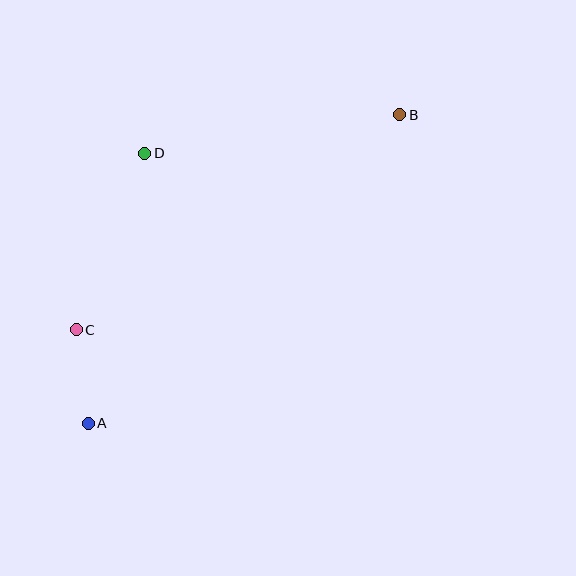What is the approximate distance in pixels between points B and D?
The distance between B and D is approximately 257 pixels.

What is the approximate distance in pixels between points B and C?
The distance between B and C is approximately 388 pixels.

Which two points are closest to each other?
Points A and C are closest to each other.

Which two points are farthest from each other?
Points A and B are farthest from each other.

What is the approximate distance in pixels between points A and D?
The distance between A and D is approximately 276 pixels.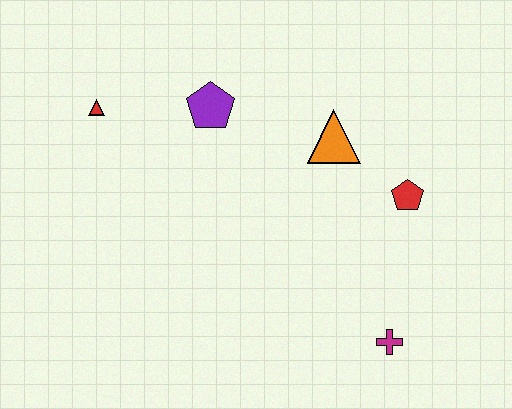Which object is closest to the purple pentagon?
The red triangle is closest to the purple pentagon.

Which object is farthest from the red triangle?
The magenta cross is farthest from the red triangle.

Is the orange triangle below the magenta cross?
No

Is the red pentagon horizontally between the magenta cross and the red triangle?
No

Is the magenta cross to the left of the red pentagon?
Yes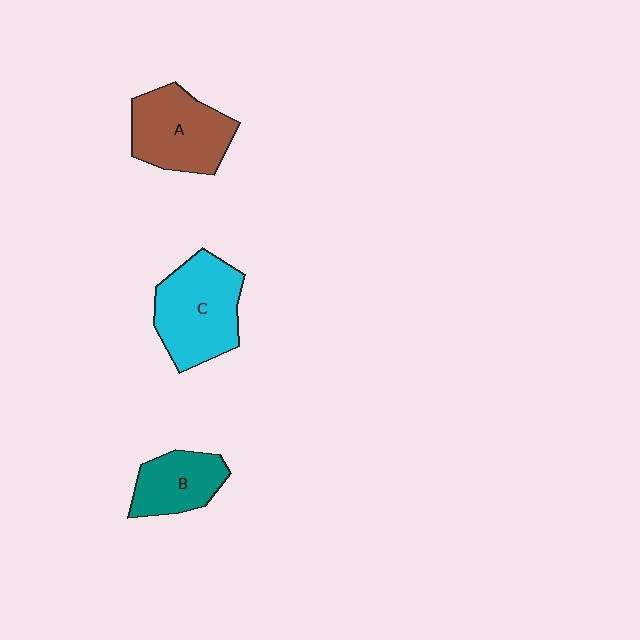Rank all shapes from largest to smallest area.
From largest to smallest: C (cyan), A (brown), B (teal).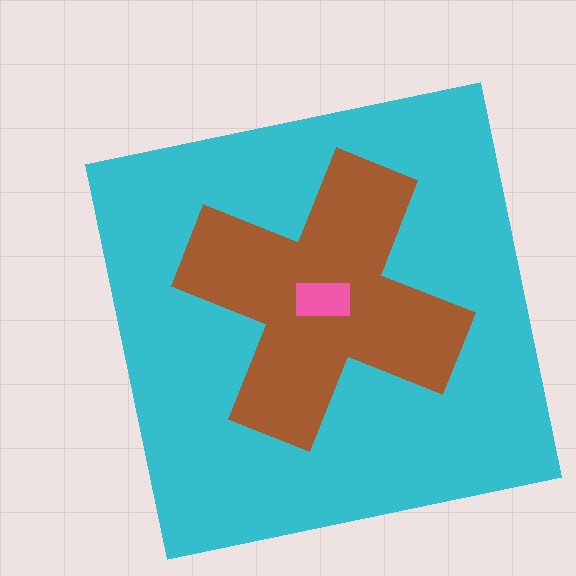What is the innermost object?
The pink rectangle.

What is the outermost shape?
The cyan square.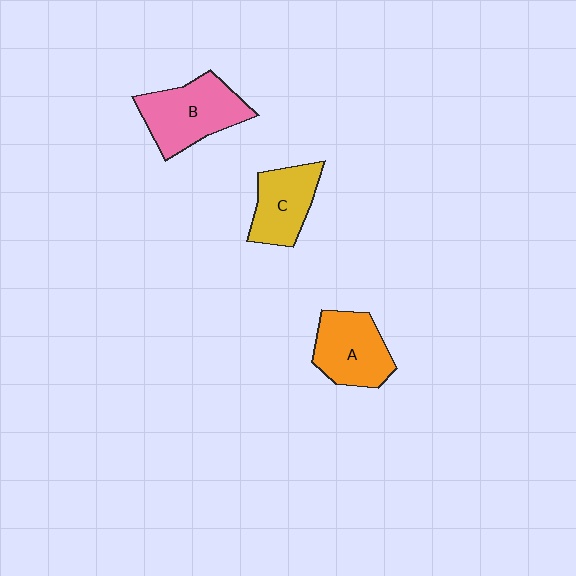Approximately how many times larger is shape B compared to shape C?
Approximately 1.3 times.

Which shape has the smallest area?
Shape C (yellow).